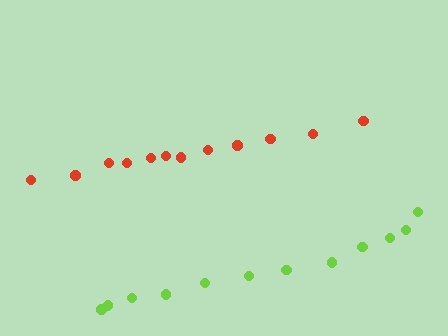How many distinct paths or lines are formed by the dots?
There are 2 distinct paths.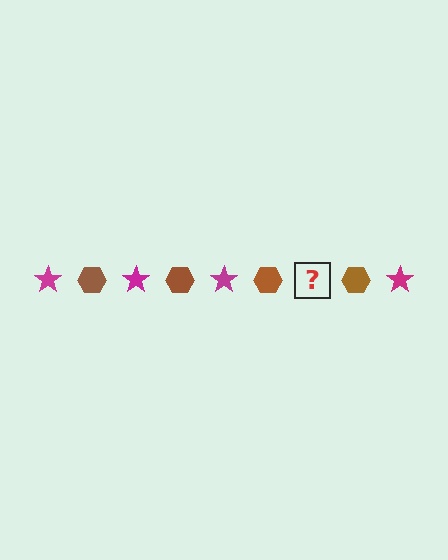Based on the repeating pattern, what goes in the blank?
The blank should be a magenta star.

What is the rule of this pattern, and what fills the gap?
The rule is that the pattern alternates between magenta star and brown hexagon. The gap should be filled with a magenta star.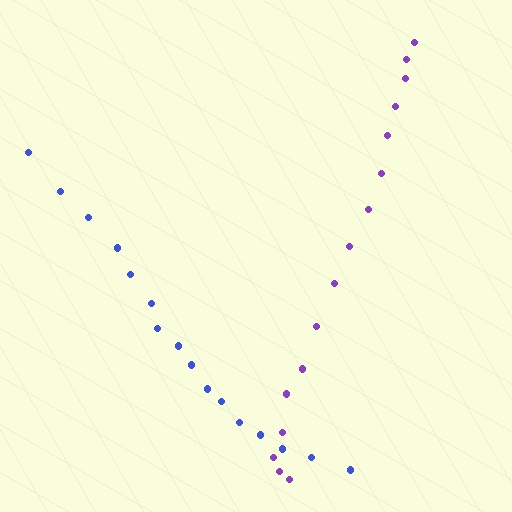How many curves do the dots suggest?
There are 2 distinct paths.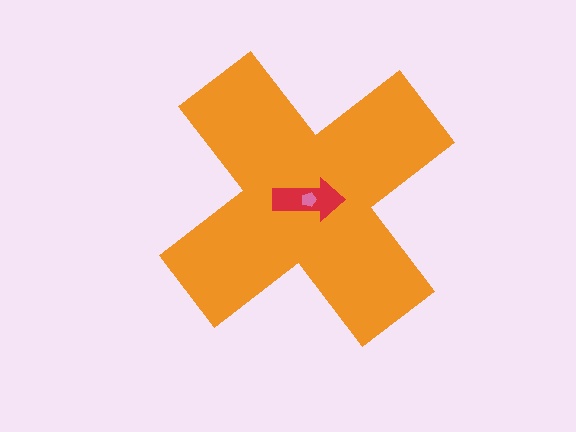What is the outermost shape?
The orange cross.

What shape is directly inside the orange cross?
The red arrow.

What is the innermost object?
The pink pentagon.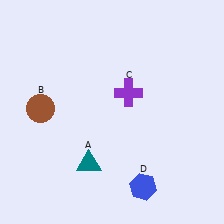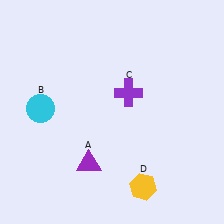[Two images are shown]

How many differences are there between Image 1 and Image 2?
There are 3 differences between the two images.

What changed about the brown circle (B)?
In Image 1, B is brown. In Image 2, it changed to cyan.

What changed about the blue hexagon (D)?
In Image 1, D is blue. In Image 2, it changed to yellow.